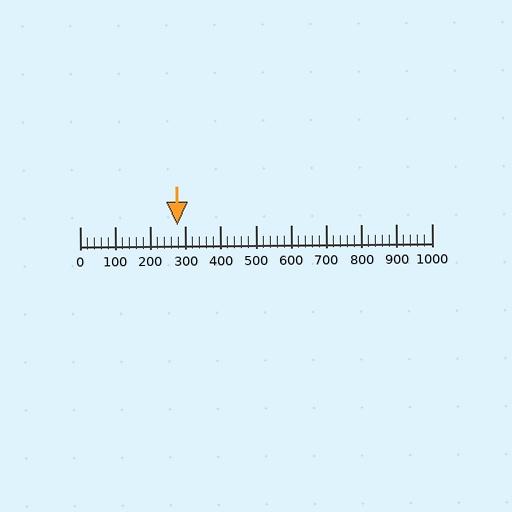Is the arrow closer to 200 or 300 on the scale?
The arrow is closer to 300.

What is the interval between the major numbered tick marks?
The major tick marks are spaced 100 units apart.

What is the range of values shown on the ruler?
The ruler shows values from 0 to 1000.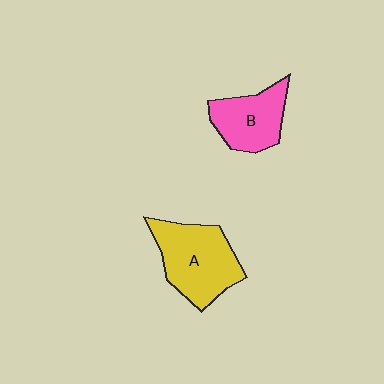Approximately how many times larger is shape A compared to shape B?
Approximately 1.4 times.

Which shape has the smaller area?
Shape B (pink).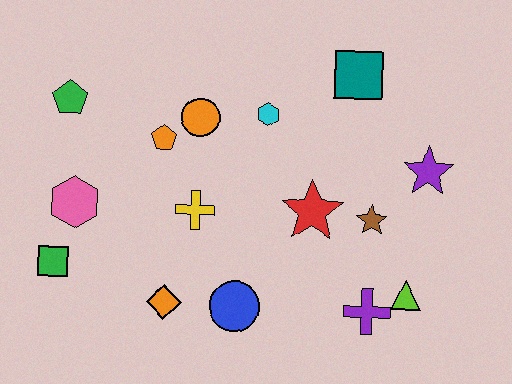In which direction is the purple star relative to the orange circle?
The purple star is to the right of the orange circle.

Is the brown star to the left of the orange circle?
No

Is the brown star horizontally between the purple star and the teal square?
Yes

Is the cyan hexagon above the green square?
Yes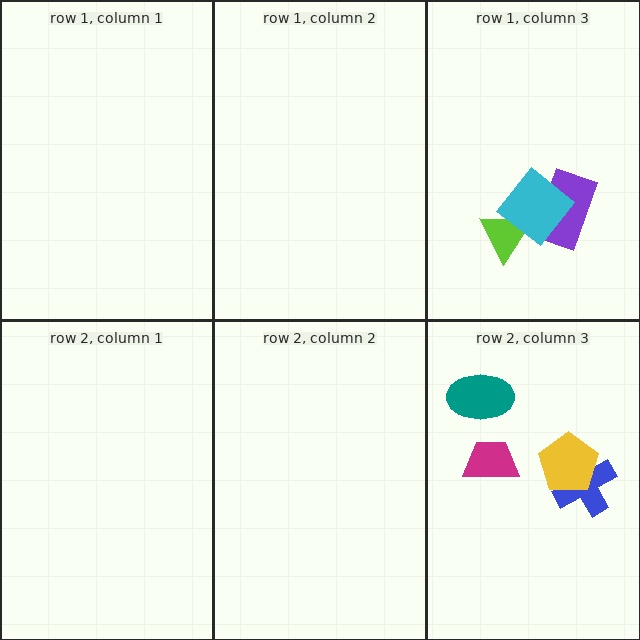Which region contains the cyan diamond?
The row 1, column 3 region.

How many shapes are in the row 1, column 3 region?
3.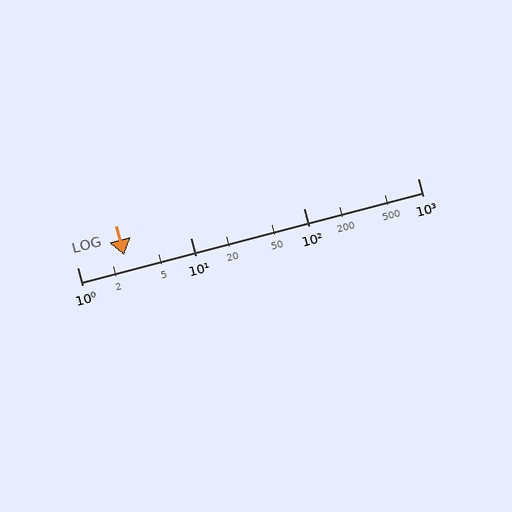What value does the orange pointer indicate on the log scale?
The pointer indicates approximately 2.6.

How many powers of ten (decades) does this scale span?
The scale spans 3 decades, from 1 to 1000.